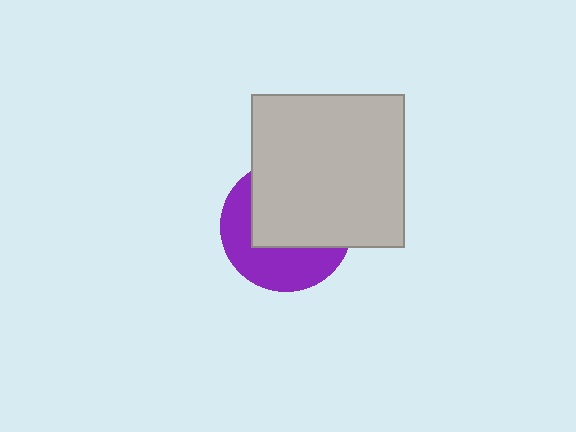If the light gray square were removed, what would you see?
You would see the complete purple circle.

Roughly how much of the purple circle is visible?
A small part of it is visible (roughly 44%).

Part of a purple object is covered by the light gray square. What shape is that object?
It is a circle.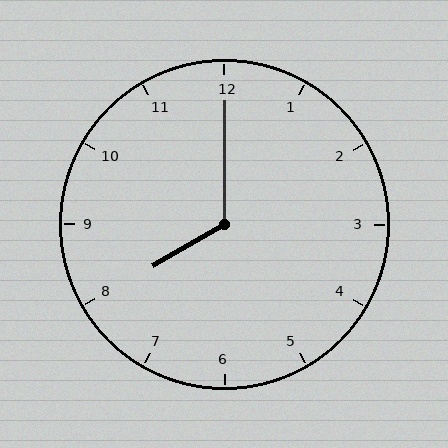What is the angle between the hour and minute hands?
Approximately 120 degrees.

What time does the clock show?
8:00.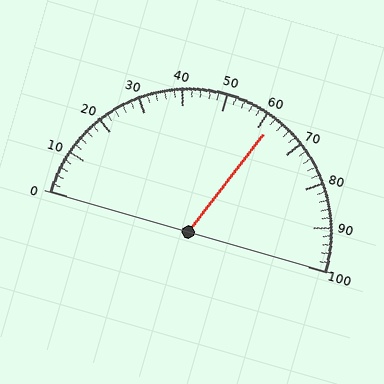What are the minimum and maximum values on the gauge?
The gauge ranges from 0 to 100.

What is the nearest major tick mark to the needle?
The nearest major tick mark is 60.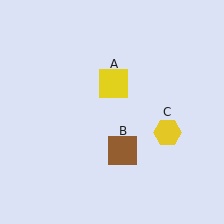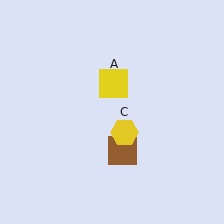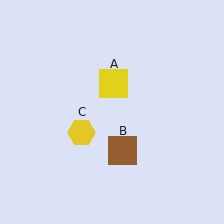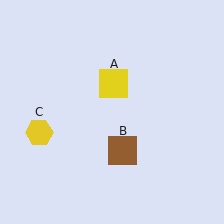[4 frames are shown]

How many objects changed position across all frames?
1 object changed position: yellow hexagon (object C).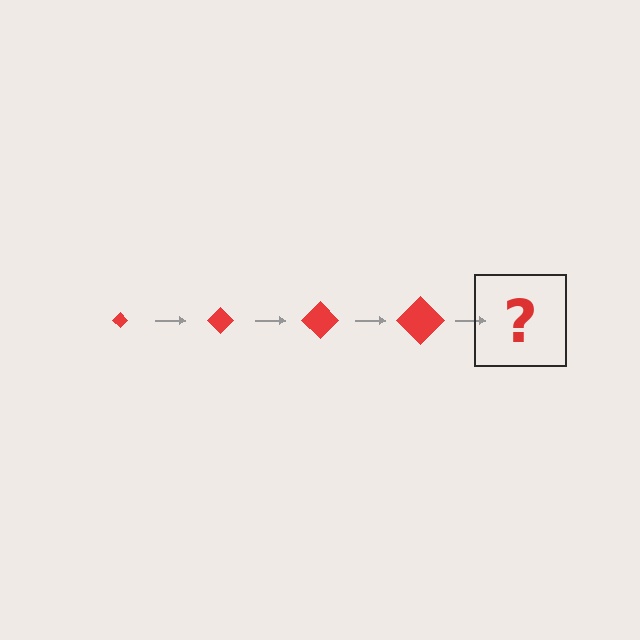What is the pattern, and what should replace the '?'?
The pattern is that the diamond gets progressively larger each step. The '?' should be a red diamond, larger than the previous one.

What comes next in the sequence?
The next element should be a red diamond, larger than the previous one.